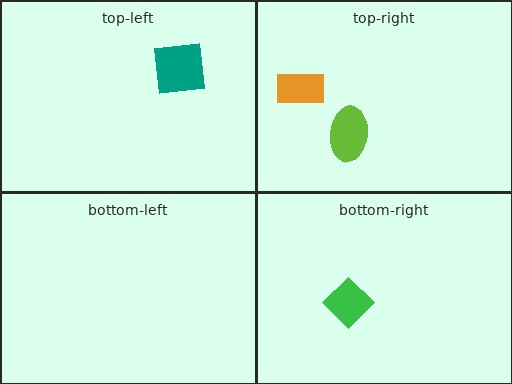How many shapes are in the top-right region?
2.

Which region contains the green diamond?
The bottom-right region.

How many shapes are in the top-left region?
1.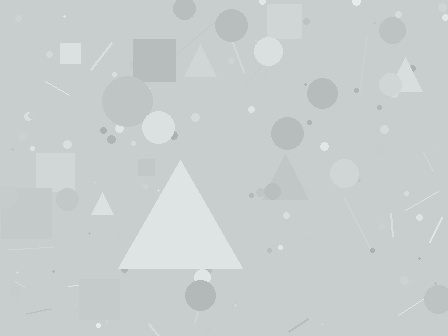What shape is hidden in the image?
A triangle is hidden in the image.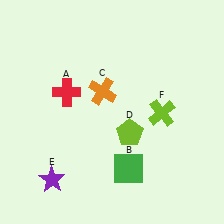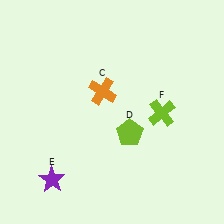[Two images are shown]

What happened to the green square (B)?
The green square (B) was removed in Image 2. It was in the bottom-right area of Image 1.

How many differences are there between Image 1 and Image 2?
There are 2 differences between the two images.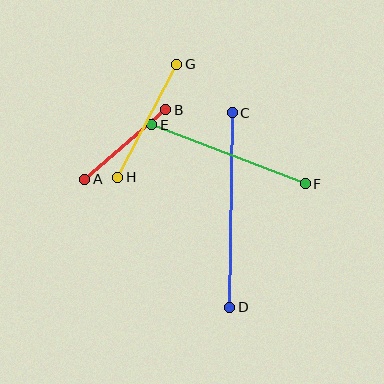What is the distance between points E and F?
The distance is approximately 165 pixels.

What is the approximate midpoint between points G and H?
The midpoint is at approximately (147, 121) pixels.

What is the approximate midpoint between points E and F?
The midpoint is at approximately (228, 154) pixels.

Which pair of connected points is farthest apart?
Points C and D are farthest apart.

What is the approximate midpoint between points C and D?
The midpoint is at approximately (231, 210) pixels.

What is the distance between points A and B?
The distance is approximately 107 pixels.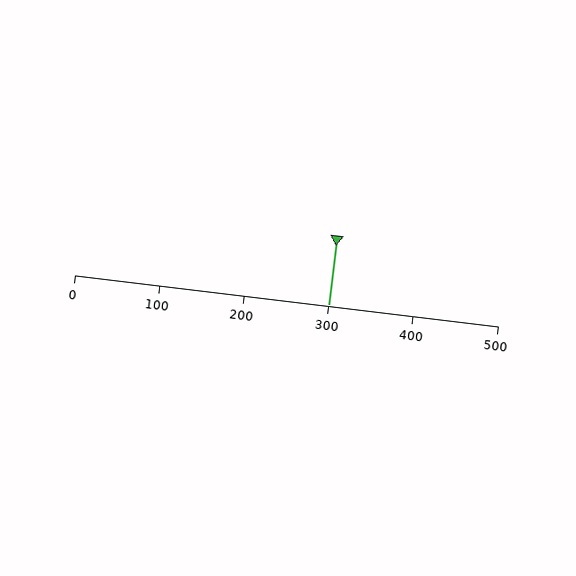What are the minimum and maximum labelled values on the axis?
The axis runs from 0 to 500.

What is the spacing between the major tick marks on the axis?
The major ticks are spaced 100 apart.